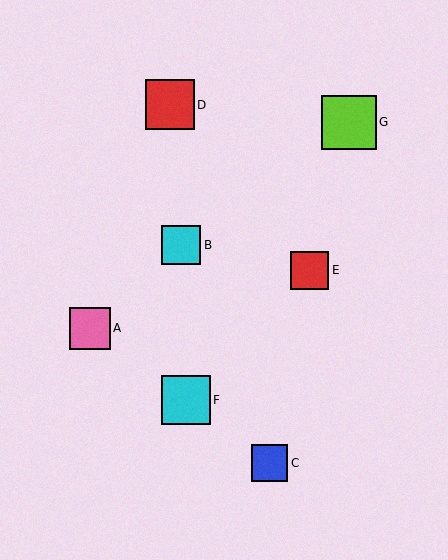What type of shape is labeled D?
Shape D is a red square.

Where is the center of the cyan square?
The center of the cyan square is at (181, 245).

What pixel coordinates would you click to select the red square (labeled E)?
Click at (310, 270) to select the red square E.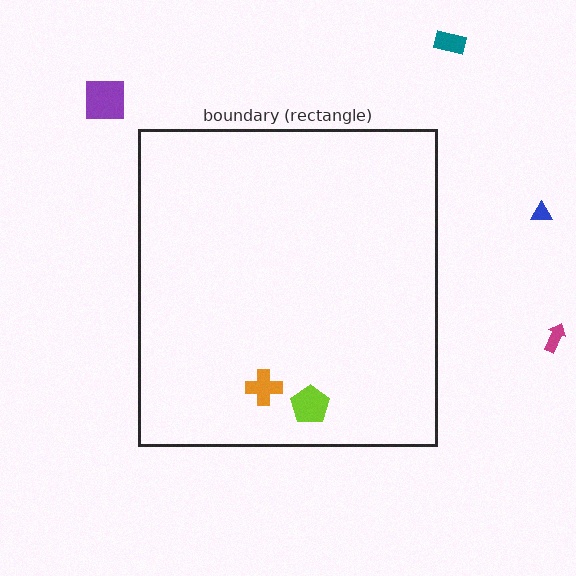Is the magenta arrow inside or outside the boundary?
Outside.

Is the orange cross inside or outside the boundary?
Inside.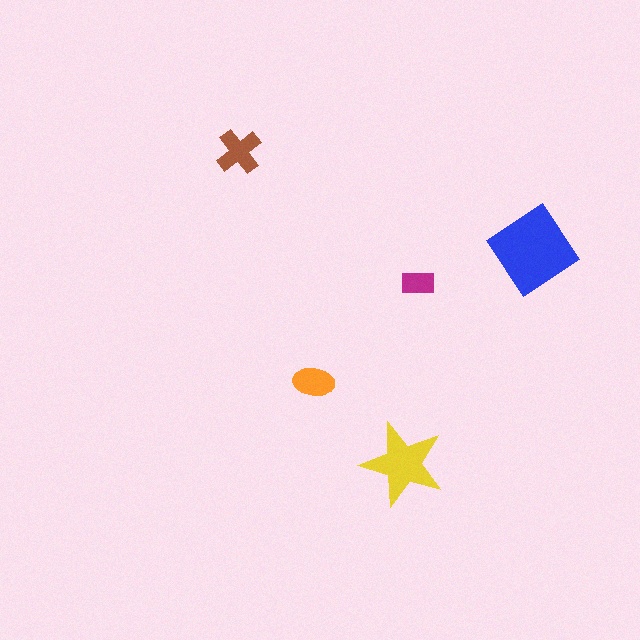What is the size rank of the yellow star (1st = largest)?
2nd.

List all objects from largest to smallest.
The blue diamond, the yellow star, the brown cross, the orange ellipse, the magenta rectangle.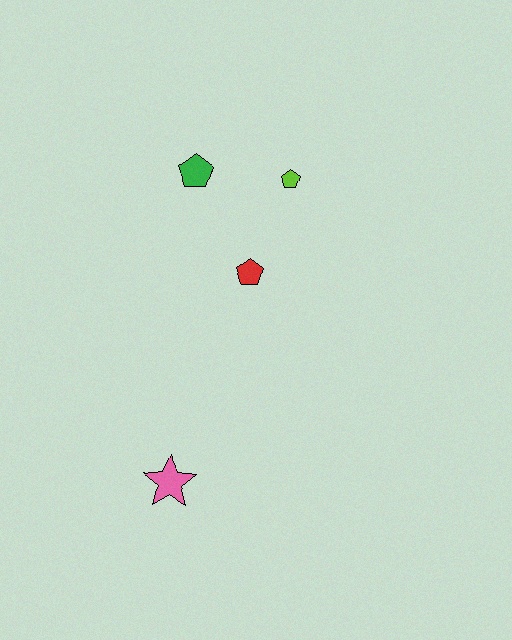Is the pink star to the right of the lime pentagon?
No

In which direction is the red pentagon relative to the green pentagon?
The red pentagon is below the green pentagon.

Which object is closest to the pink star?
The red pentagon is closest to the pink star.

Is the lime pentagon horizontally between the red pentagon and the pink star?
No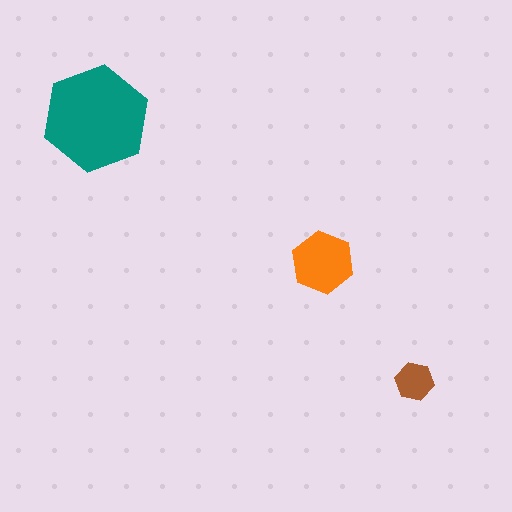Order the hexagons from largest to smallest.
the teal one, the orange one, the brown one.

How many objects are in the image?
There are 3 objects in the image.